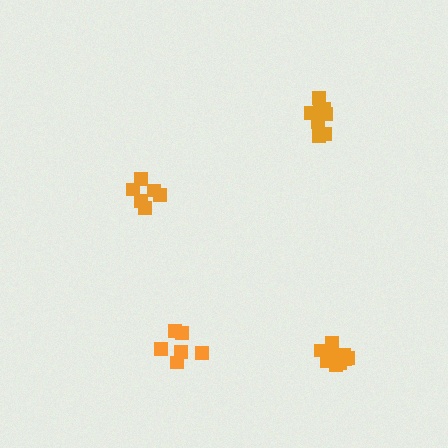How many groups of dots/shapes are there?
There are 4 groups.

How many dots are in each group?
Group 1: 8 dots, Group 2: 10 dots, Group 3: 6 dots, Group 4: 6 dots (30 total).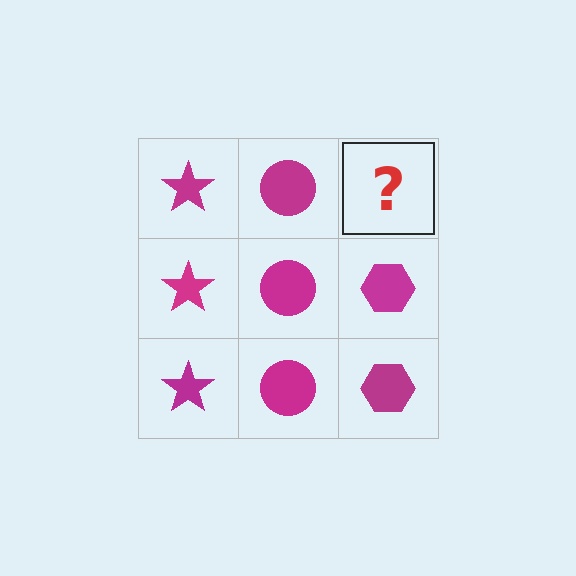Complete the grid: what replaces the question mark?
The question mark should be replaced with a magenta hexagon.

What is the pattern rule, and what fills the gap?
The rule is that each column has a consistent shape. The gap should be filled with a magenta hexagon.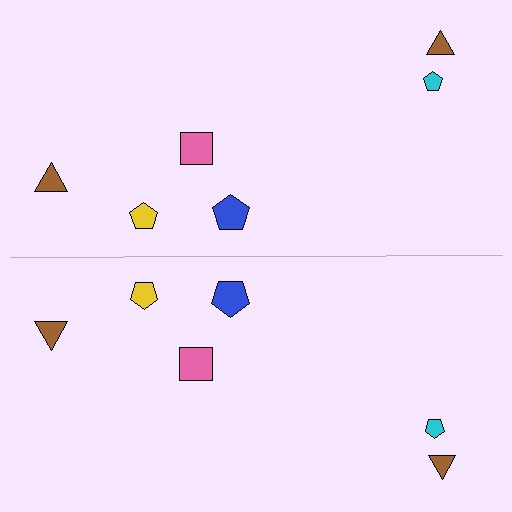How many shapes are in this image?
There are 12 shapes in this image.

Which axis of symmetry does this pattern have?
The pattern has a horizontal axis of symmetry running through the center of the image.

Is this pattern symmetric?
Yes, this pattern has bilateral (reflection) symmetry.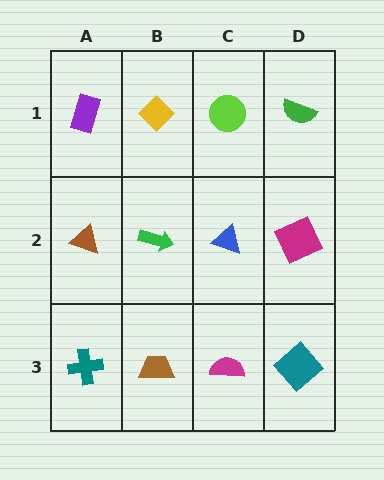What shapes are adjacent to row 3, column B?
A green arrow (row 2, column B), a teal cross (row 3, column A), a magenta semicircle (row 3, column C).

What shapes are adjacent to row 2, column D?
A green semicircle (row 1, column D), a teal diamond (row 3, column D), a blue triangle (row 2, column C).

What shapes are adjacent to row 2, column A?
A purple rectangle (row 1, column A), a teal cross (row 3, column A), a green arrow (row 2, column B).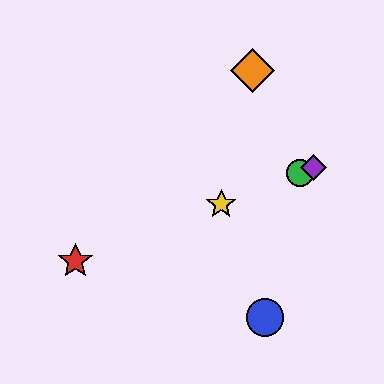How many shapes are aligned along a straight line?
4 shapes (the red star, the green circle, the yellow star, the purple diamond) are aligned along a straight line.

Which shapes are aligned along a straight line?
The red star, the green circle, the yellow star, the purple diamond are aligned along a straight line.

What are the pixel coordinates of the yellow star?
The yellow star is at (221, 204).